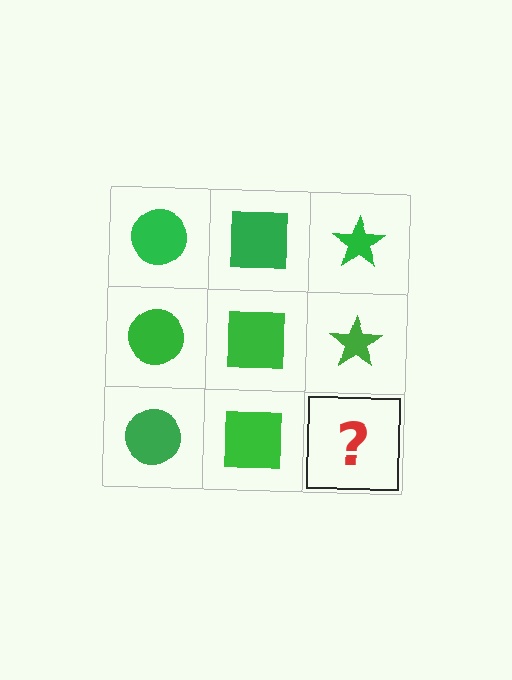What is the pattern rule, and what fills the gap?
The rule is that each column has a consistent shape. The gap should be filled with a green star.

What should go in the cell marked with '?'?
The missing cell should contain a green star.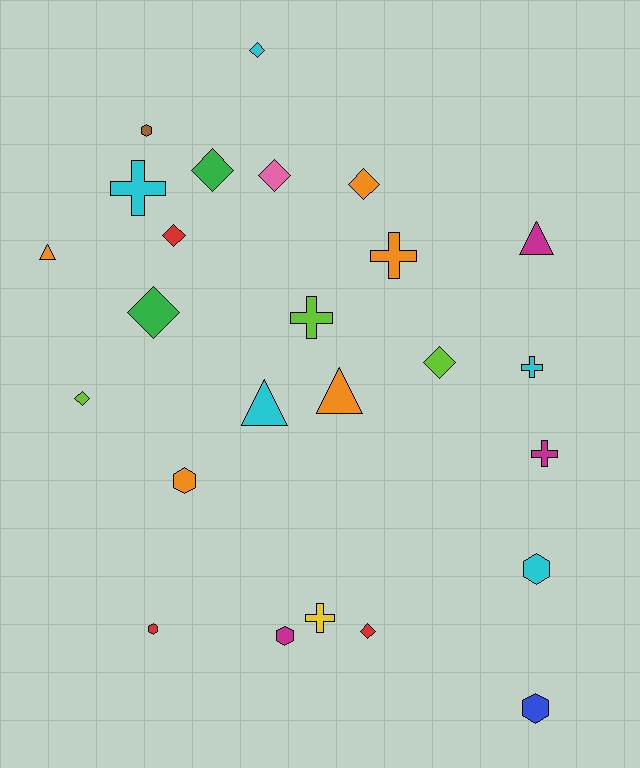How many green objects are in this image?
There are 2 green objects.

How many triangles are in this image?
There are 4 triangles.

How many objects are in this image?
There are 25 objects.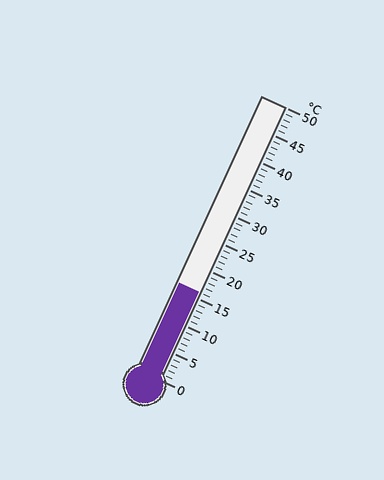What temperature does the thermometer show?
The thermometer shows approximately 16°C.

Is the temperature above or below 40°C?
The temperature is below 40°C.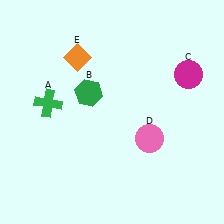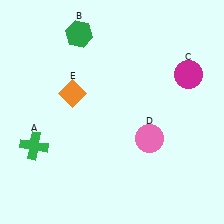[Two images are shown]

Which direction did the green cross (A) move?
The green cross (A) moved down.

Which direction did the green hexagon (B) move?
The green hexagon (B) moved up.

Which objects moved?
The objects that moved are: the green cross (A), the green hexagon (B), the orange diamond (E).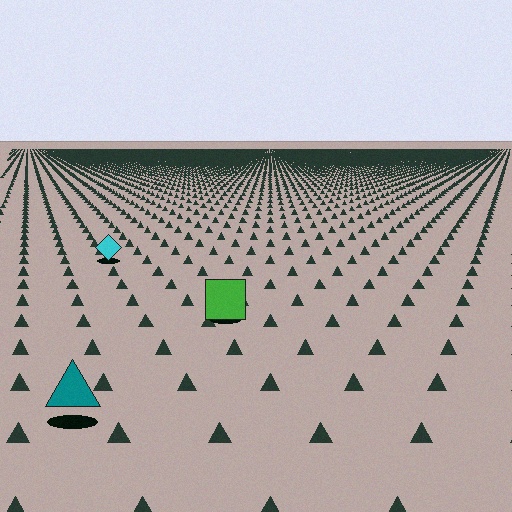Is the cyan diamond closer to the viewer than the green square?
No. The green square is closer — you can tell from the texture gradient: the ground texture is coarser near it.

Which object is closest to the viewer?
The teal triangle is closest. The texture marks near it are larger and more spread out.